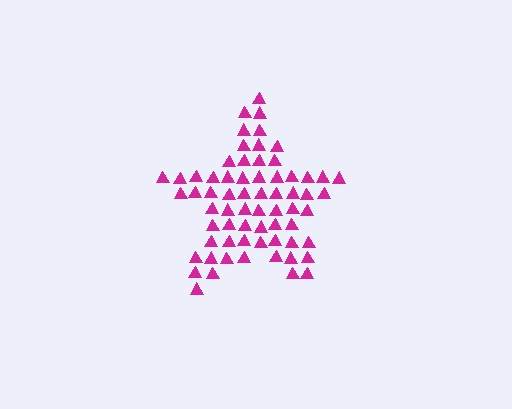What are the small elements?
The small elements are triangles.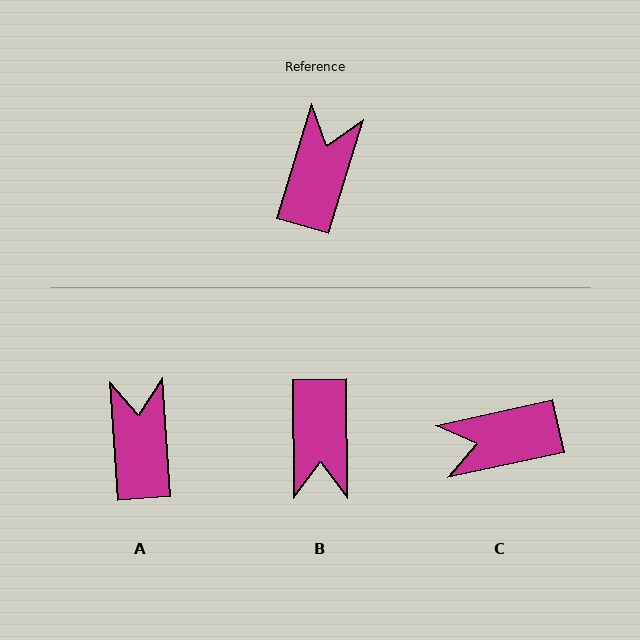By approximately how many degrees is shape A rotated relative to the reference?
Approximately 21 degrees counter-clockwise.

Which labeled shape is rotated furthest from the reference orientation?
B, about 162 degrees away.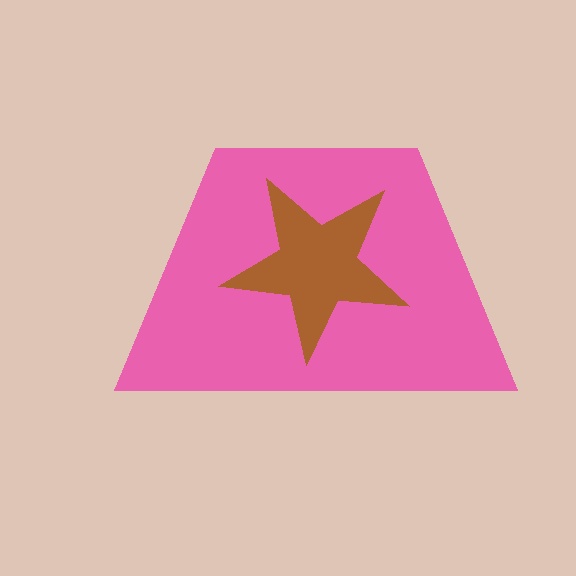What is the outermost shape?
The pink trapezoid.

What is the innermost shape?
The brown star.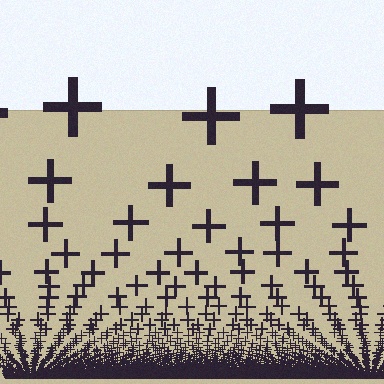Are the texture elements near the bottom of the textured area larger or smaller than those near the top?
Smaller. The gradient is inverted — elements near the bottom are smaller and denser.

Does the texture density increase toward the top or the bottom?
Density increases toward the bottom.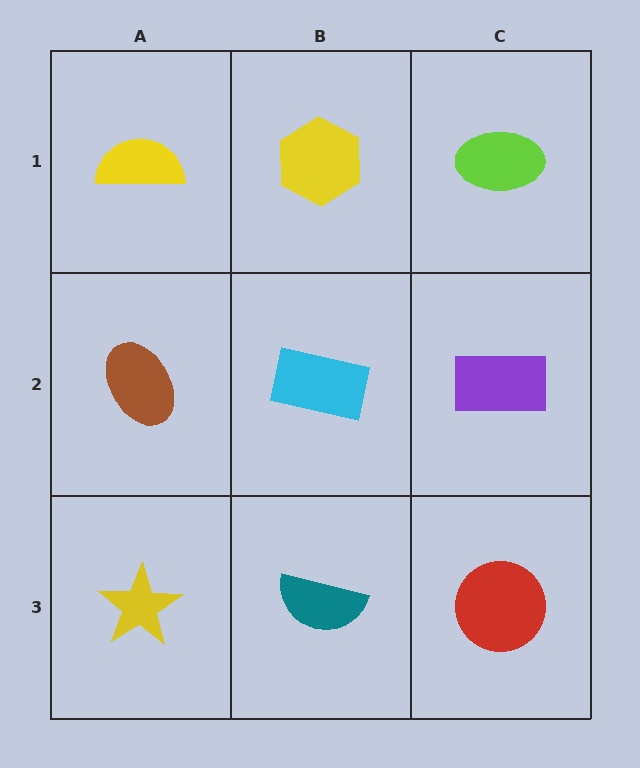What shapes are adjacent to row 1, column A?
A brown ellipse (row 2, column A), a yellow hexagon (row 1, column B).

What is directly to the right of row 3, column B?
A red circle.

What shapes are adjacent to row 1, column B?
A cyan rectangle (row 2, column B), a yellow semicircle (row 1, column A), a lime ellipse (row 1, column C).